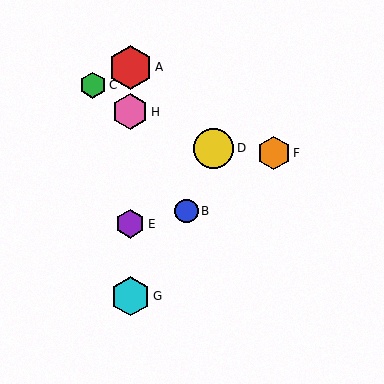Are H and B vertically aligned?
No, H is at x≈130 and B is at x≈187.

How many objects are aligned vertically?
4 objects (A, E, G, H) are aligned vertically.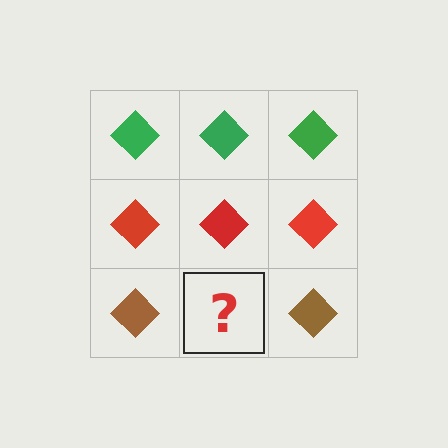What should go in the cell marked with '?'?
The missing cell should contain a brown diamond.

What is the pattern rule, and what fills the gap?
The rule is that each row has a consistent color. The gap should be filled with a brown diamond.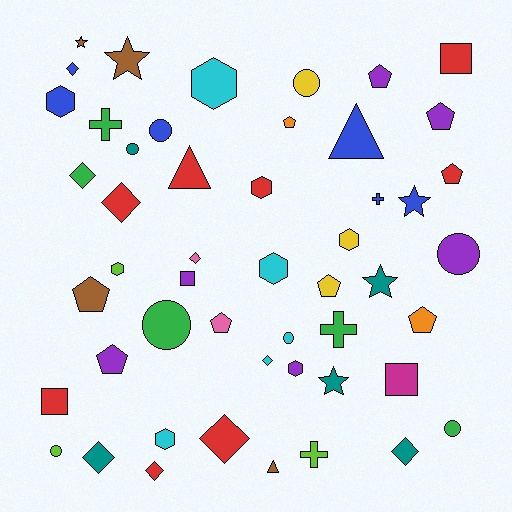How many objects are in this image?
There are 50 objects.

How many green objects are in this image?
There are 5 green objects.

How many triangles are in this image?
There are 3 triangles.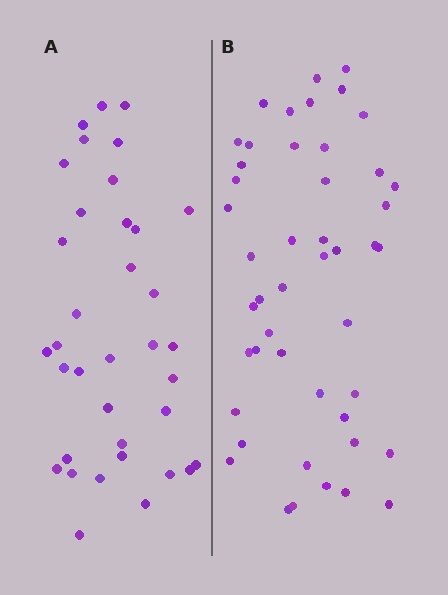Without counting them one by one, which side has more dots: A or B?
Region B (the right region) has more dots.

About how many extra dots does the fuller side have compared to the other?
Region B has roughly 12 or so more dots than region A.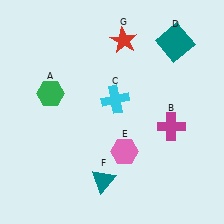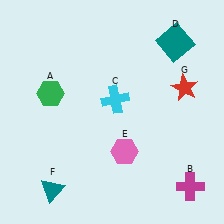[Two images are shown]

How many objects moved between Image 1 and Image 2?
3 objects moved between the two images.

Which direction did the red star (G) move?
The red star (G) moved right.